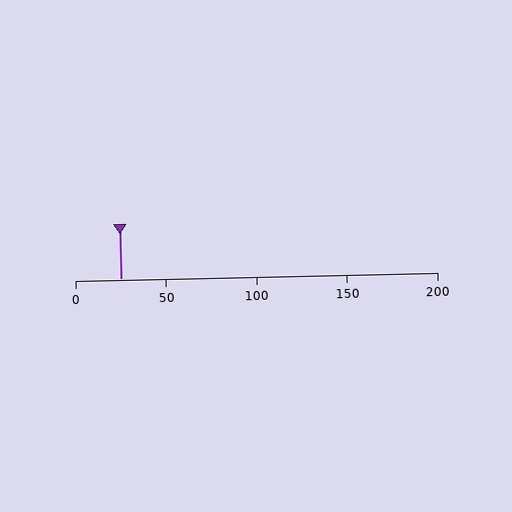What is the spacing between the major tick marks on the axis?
The major ticks are spaced 50 apart.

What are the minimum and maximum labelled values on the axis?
The axis runs from 0 to 200.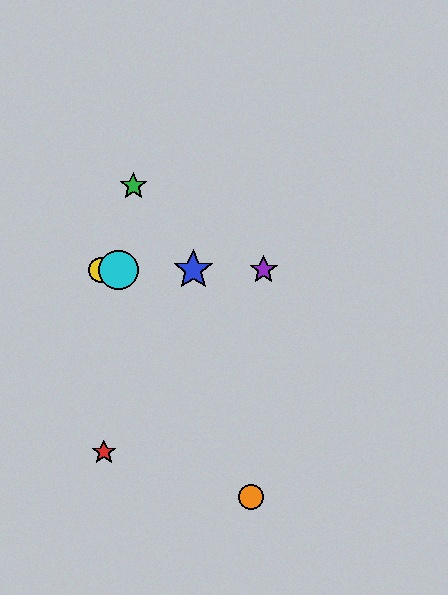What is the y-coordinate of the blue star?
The blue star is at y≈270.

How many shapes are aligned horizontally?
4 shapes (the blue star, the yellow circle, the purple star, the cyan circle) are aligned horizontally.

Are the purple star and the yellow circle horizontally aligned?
Yes, both are at y≈270.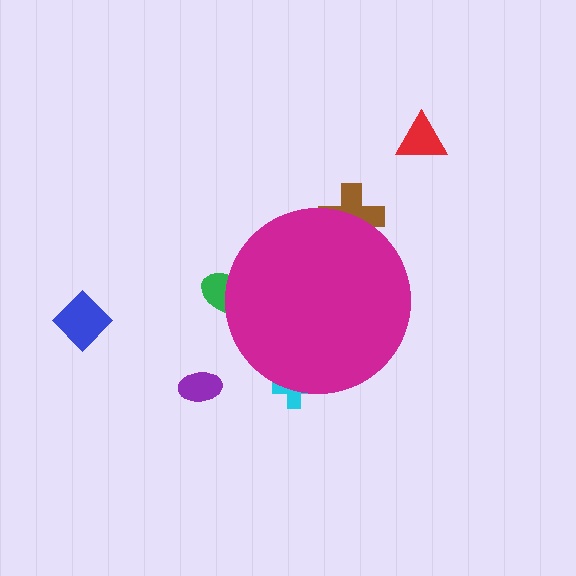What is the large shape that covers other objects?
A magenta circle.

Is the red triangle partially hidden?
No, the red triangle is fully visible.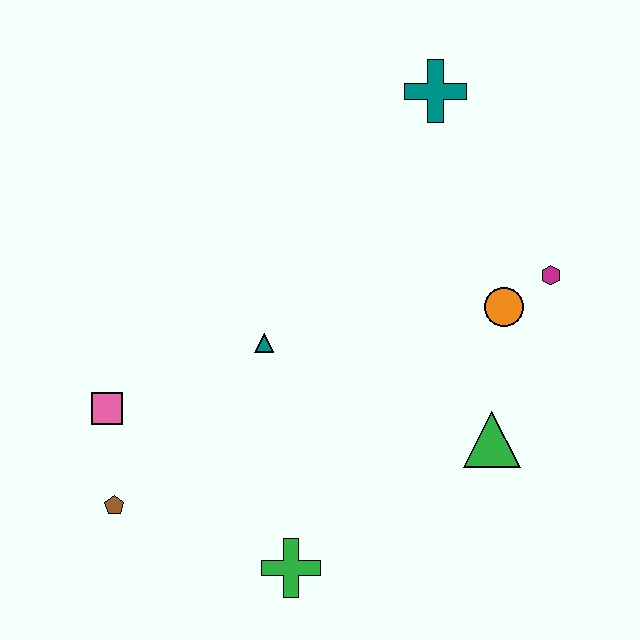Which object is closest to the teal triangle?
The pink square is closest to the teal triangle.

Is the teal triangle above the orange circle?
No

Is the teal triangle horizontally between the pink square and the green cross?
Yes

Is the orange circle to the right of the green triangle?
Yes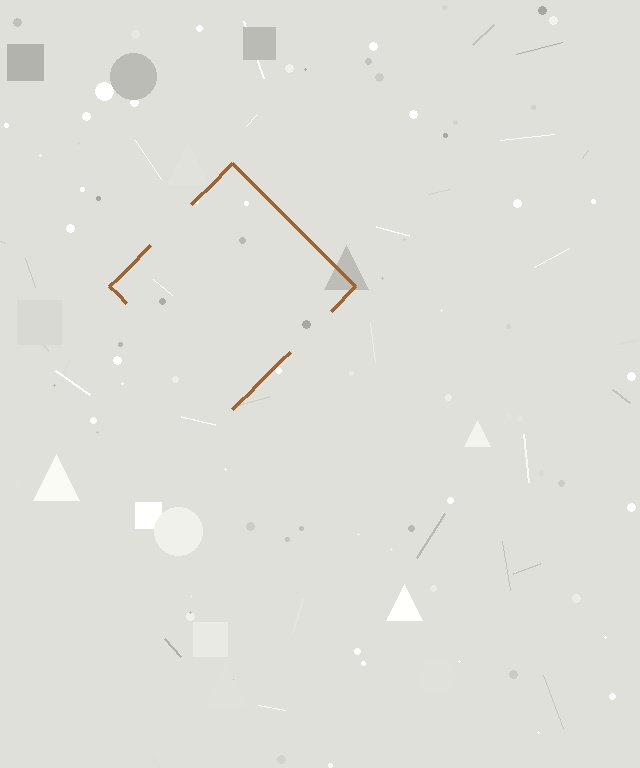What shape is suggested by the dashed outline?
The dashed outline suggests a diamond.